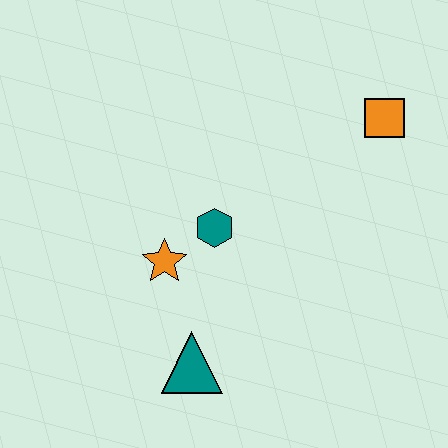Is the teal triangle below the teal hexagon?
Yes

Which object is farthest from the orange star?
The orange square is farthest from the orange star.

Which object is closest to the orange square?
The teal hexagon is closest to the orange square.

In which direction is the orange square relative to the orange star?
The orange square is to the right of the orange star.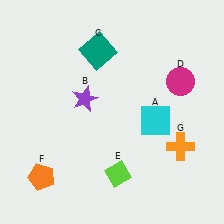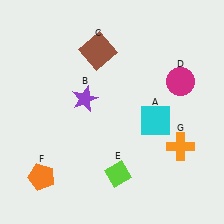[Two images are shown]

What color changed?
The square (C) changed from teal in Image 1 to brown in Image 2.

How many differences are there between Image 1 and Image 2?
There is 1 difference between the two images.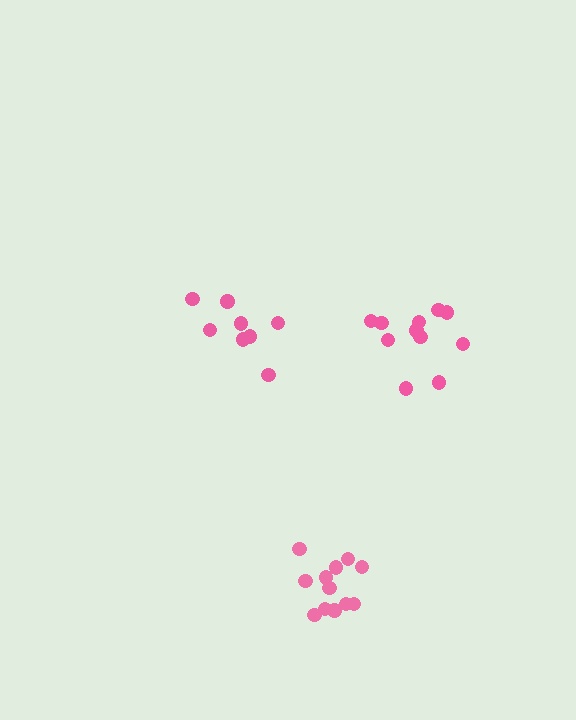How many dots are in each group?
Group 1: 11 dots, Group 2: 12 dots, Group 3: 8 dots (31 total).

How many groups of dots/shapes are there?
There are 3 groups.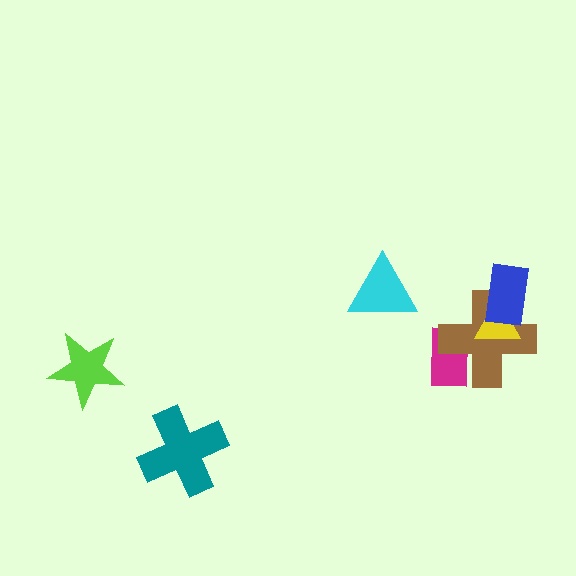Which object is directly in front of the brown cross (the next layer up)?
The yellow triangle is directly in front of the brown cross.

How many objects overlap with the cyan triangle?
0 objects overlap with the cyan triangle.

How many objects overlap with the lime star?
0 objects overlap with the lime star.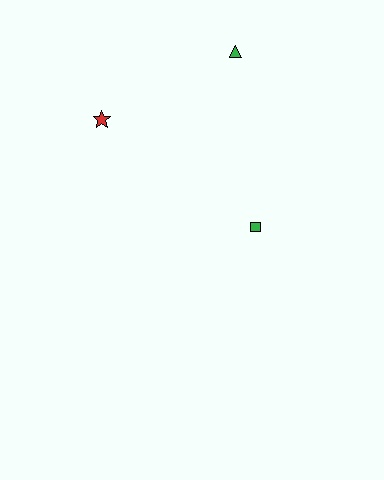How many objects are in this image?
There are 3 objects.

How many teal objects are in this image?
There are no teal objects.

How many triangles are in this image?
There is 1 triangle.